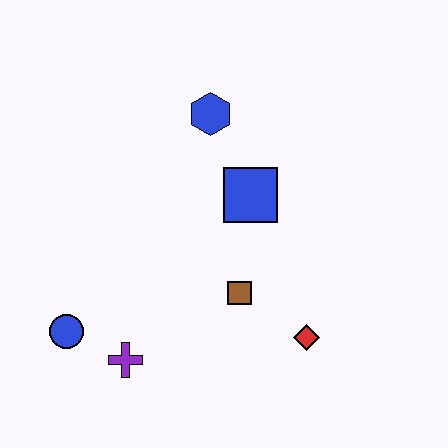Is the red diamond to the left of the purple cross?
No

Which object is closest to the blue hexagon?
The blue square is closest to the blue hexagon.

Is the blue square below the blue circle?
No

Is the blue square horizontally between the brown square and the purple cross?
No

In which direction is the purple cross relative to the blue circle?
The purple cross is to the right of the blue circle.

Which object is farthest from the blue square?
The blue circle is farthest from the blue square.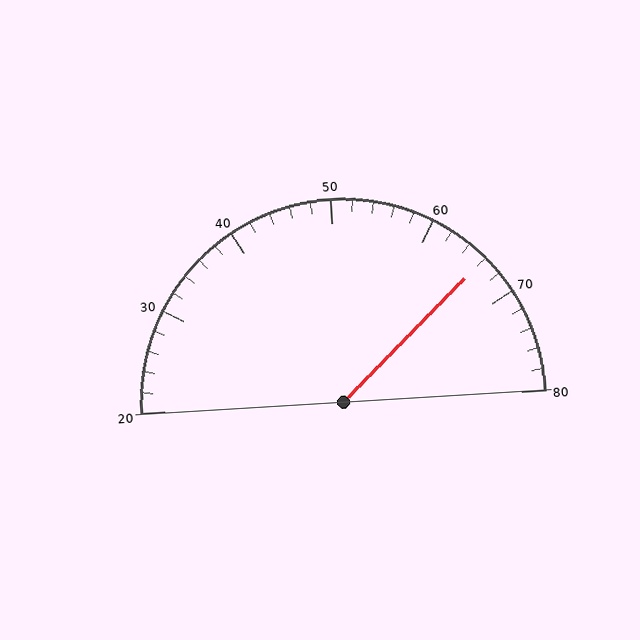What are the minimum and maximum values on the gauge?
The gauge ranges from 20 to 80.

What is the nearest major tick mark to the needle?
The nearest major tick mark is 70.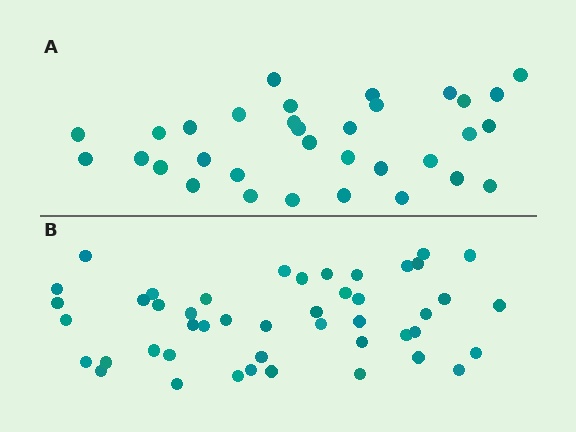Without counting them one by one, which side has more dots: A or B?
Region B (the bottom region) has more dots.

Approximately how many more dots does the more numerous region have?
Region B has approximately 15 more dots than region A.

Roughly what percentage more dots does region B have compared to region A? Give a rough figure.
About 40% more.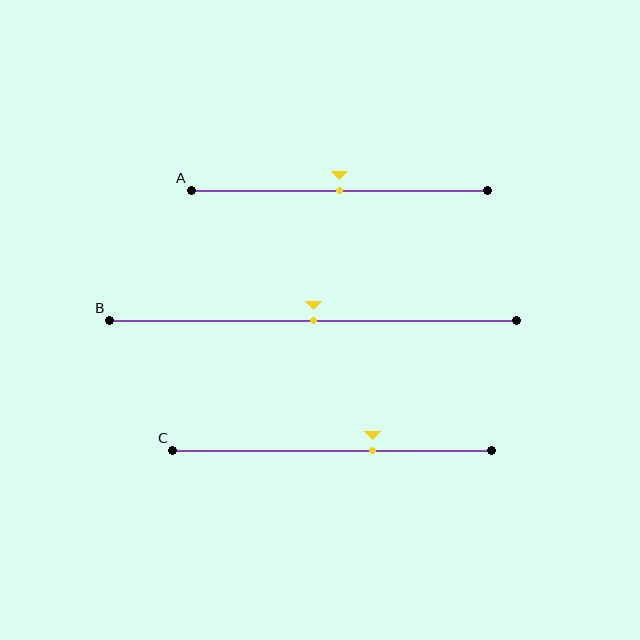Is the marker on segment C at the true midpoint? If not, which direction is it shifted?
No, the marker on segment C is shifted to the right by about 13% of the segment length.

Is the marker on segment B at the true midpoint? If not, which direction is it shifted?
Yes, the marker on segment B is at the true midpoint.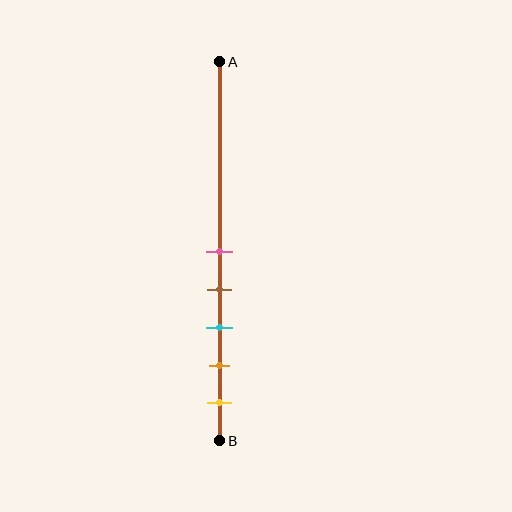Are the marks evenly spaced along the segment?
Yes, the marks are approximately evenly spaced.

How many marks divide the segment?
There are 5 marks dividing the segment.